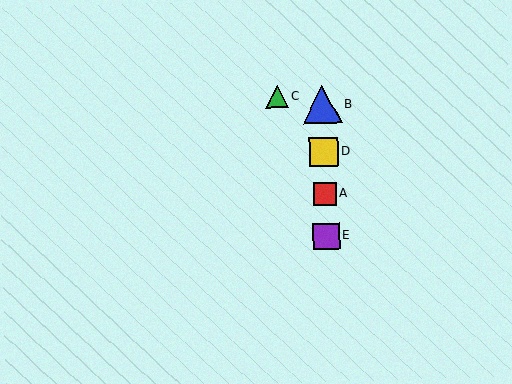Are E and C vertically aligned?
No, E is at x≈326 and C is at x≈277.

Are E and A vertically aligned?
Yes, both are at x≈326.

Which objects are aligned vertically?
Objects A, B, D, E are aligned vertically.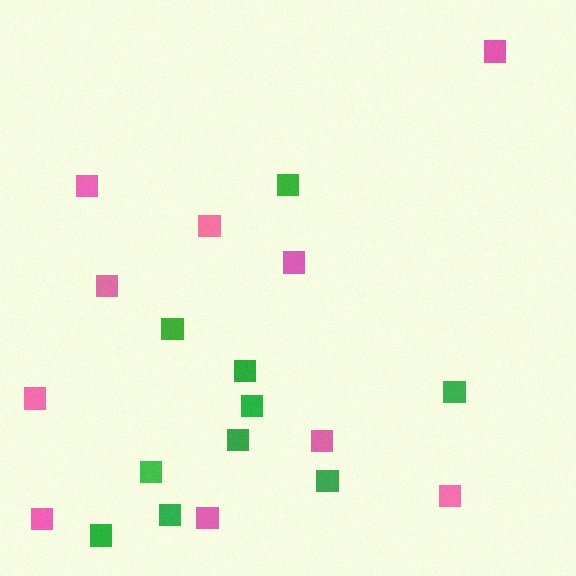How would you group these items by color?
There are 2 groups: one group of green squares (10) and one group of pink squares (10).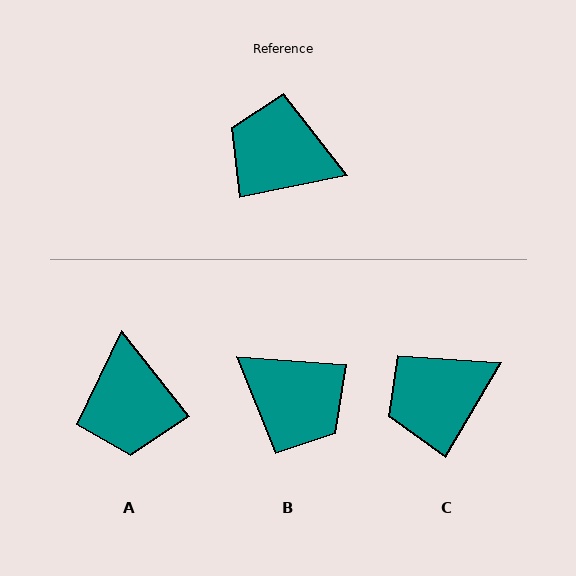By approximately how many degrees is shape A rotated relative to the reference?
Approximately 117 degrees counter-clockwise.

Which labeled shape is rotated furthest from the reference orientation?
B, about 164 degrees away.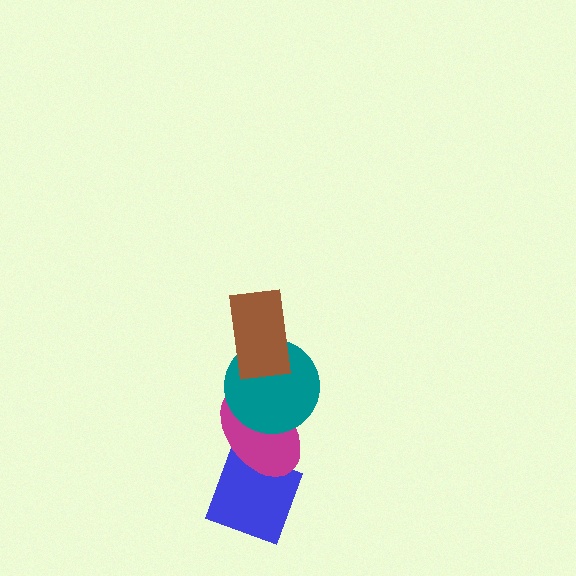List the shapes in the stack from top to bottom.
From top to bottom: the brown rectangle, the teal circle, the magenta ellipse, the blue diamond.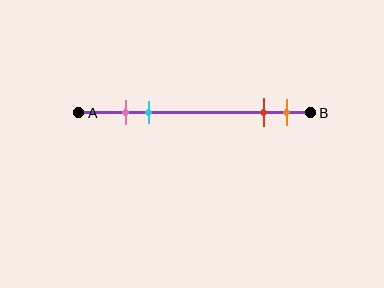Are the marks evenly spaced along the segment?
No, the marks are not evenly spaced.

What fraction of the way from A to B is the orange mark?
The orange mark is approximately 90% (0.9) of the way from A to B.